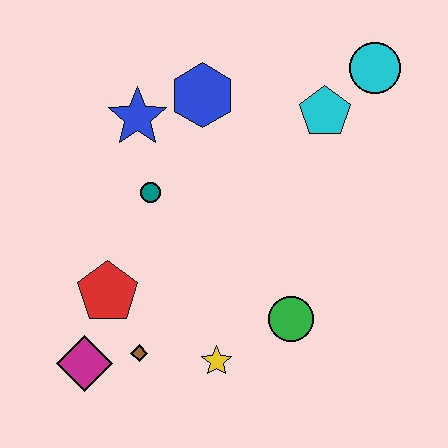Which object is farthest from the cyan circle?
The magenta diamond is farthest from the cyan circle.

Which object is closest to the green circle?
The yellow star is closest to the green circle.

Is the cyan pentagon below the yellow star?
No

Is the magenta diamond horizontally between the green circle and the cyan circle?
No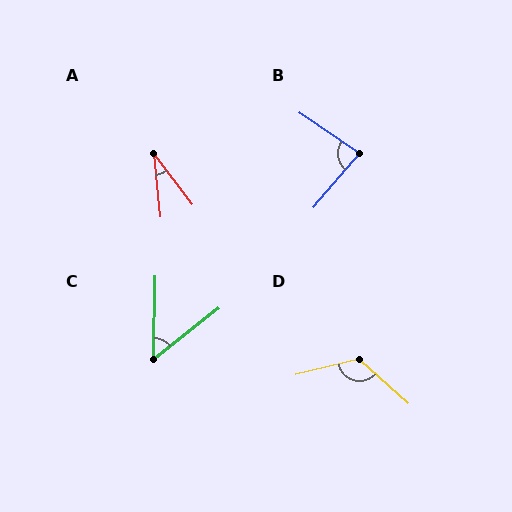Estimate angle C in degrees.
Approximately 50 degrees.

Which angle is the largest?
D, at approximately 124 degrees.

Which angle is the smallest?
A, at approximately 31 degrees.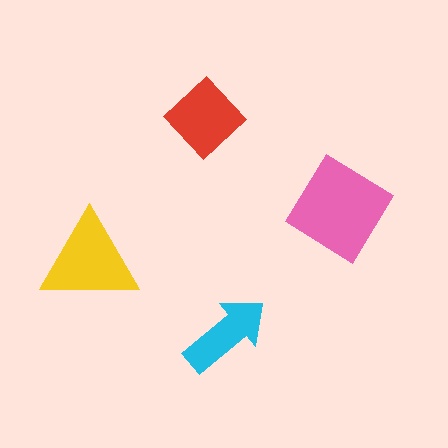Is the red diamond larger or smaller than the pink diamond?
Smaller.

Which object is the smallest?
The cyan arrow.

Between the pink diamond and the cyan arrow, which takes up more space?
The pink diamond.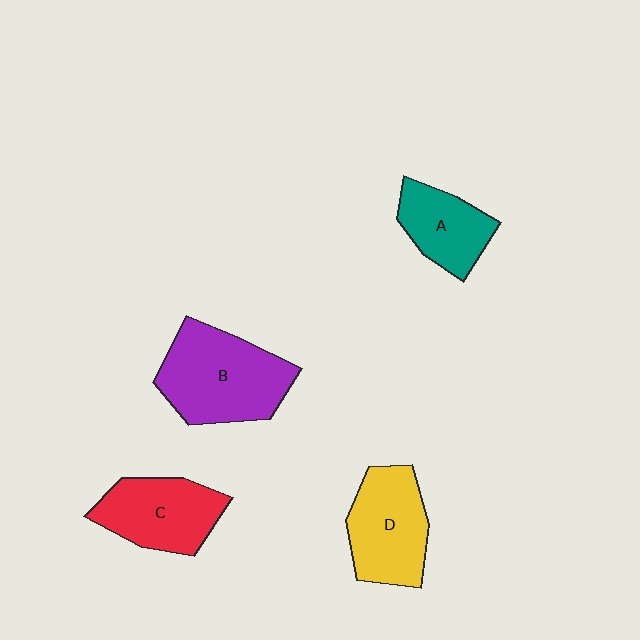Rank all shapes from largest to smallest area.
From largest to smallest: B (purple), D (yellow), C (red), A (teal).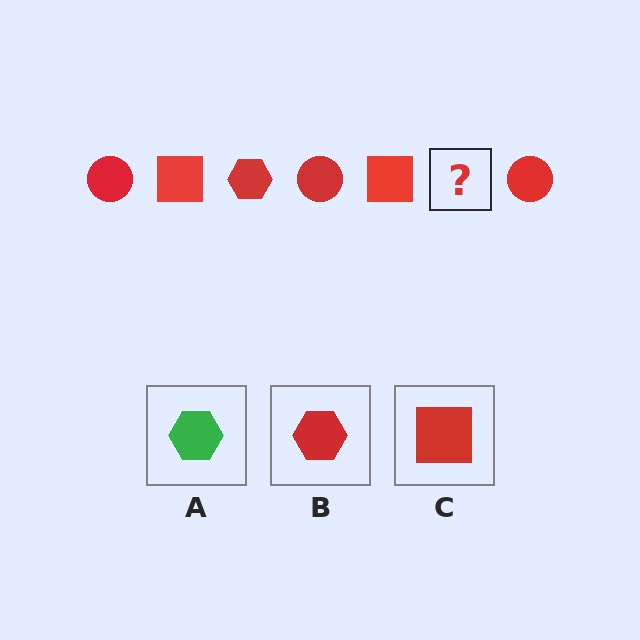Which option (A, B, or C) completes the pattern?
B.